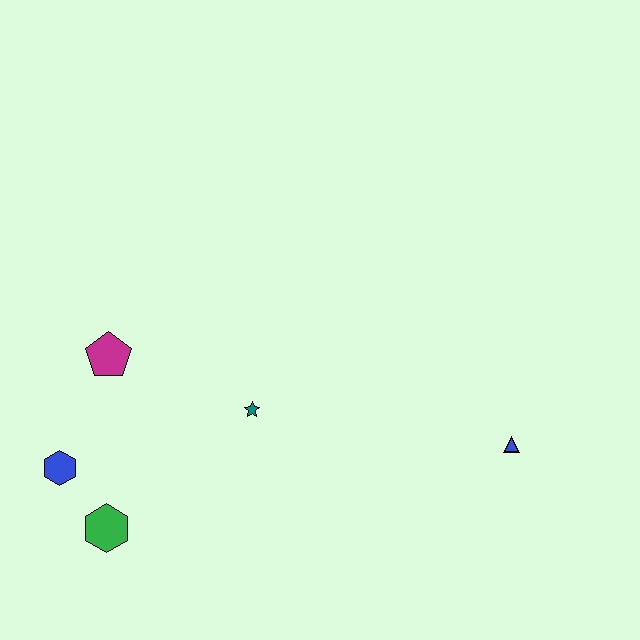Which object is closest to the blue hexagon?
The green hexagon is closest to the blue hexagon.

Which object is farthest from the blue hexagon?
The blue triangle is farthest from the blue hexagon.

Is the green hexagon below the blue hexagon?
Yes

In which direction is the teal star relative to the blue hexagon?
The teal star is to the right of the blue hexagon.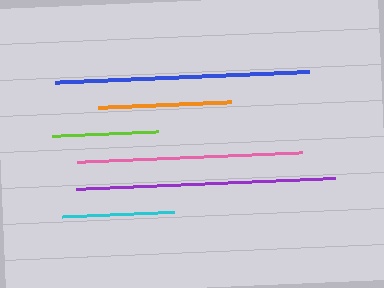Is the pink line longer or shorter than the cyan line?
The pink line is longer than the cyan line.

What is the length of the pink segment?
The pink segment is approximately 227 pixels long.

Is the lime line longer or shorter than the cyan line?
The cyan line is longer than the lime line.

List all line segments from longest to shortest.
From longest to shortest: purple, blue, pink, orange, cyan, lime.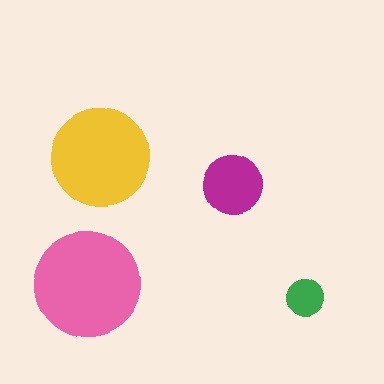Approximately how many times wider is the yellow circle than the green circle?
About 2.5 times wider.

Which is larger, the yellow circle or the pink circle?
The pink one.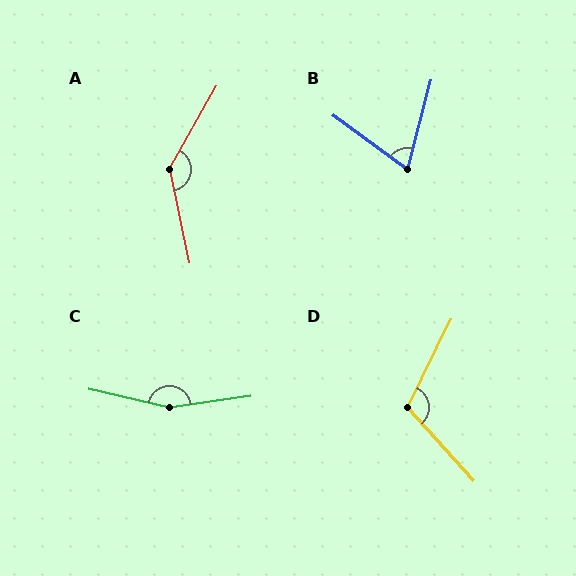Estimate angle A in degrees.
Approximately 139 degrees.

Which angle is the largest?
C, at approximately 159 degrees.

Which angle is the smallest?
B, at approximately 69 degrees.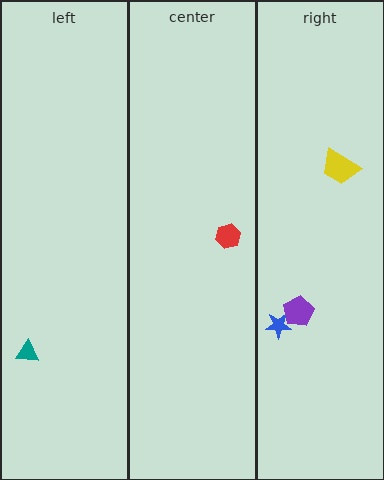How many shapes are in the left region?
1.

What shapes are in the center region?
The red hexagon.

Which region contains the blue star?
The right region.